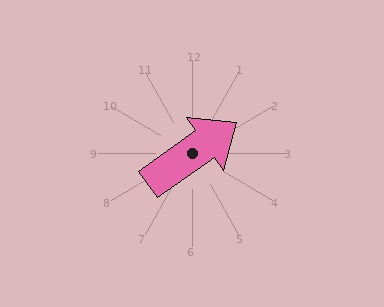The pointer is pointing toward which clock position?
Roughly 2 o'clock.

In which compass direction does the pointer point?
Northeast.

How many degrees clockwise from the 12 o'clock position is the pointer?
Approximately 55 degrees.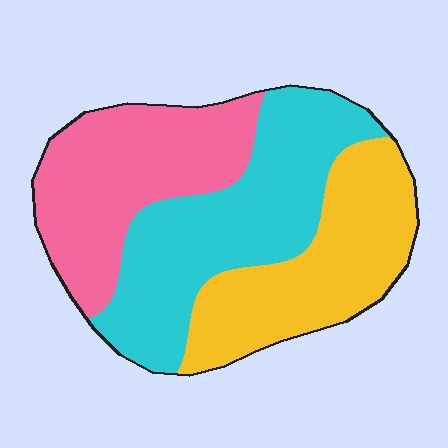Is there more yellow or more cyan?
Cyan.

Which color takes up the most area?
Cyan, at roughly 40%.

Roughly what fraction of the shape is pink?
Pink takes up about one third (1/3) of the shape.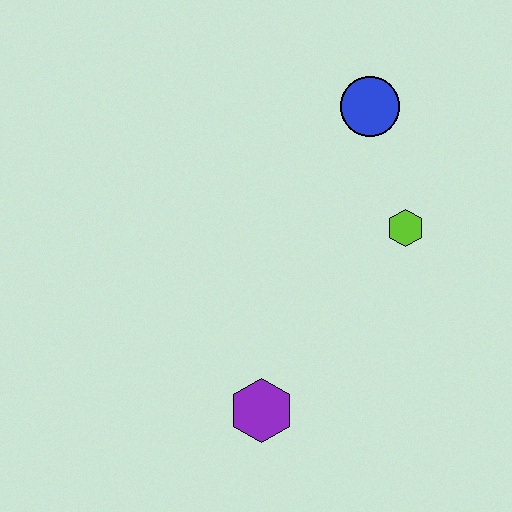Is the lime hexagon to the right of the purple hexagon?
Yes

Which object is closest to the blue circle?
The lime hexagon is closest to the blue circle.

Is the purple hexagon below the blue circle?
Yes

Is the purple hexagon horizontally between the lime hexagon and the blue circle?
No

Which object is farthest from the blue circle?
The purple hexagon is farthest from the blue circle.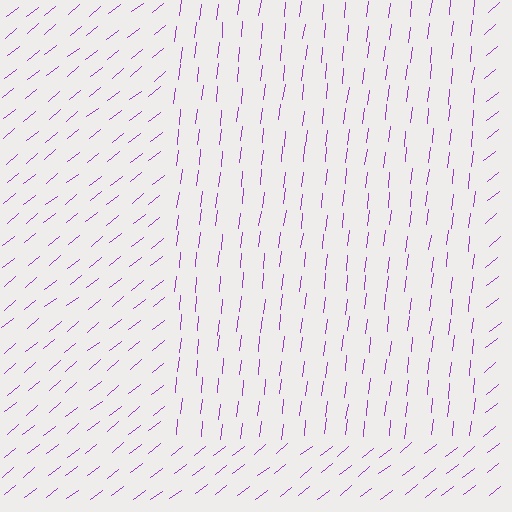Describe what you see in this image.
The image is filled with small purple line segments. A rectangle region in the image has lines oriented differently from the surrounding lines, creating a visible texture boundary.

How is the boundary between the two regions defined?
The boundary is defined purely by a change in line orientation (approximately 45 degrees difference). All lines are the same color and thickness.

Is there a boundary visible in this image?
Yes, there is a texture boundary formed by a change in line orientation.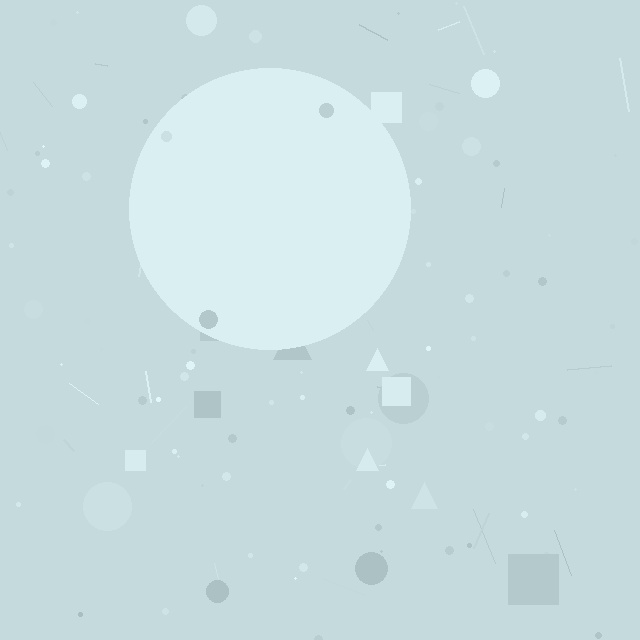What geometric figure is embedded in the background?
A circle is embedded in the background.